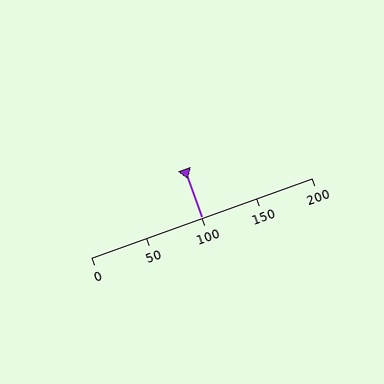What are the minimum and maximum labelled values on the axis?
The axis runs from 0 to 200.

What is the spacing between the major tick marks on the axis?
The major ticks are spaced 50 apart.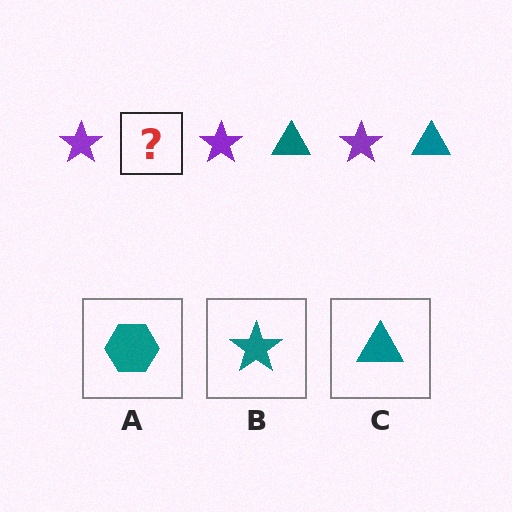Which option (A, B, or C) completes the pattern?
C.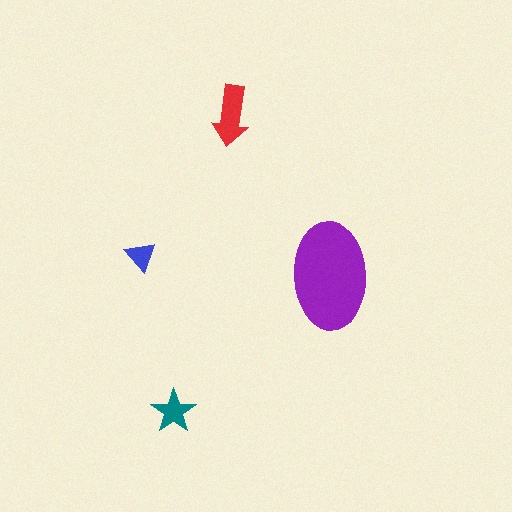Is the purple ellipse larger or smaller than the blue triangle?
Larger.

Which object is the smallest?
The blue triangle.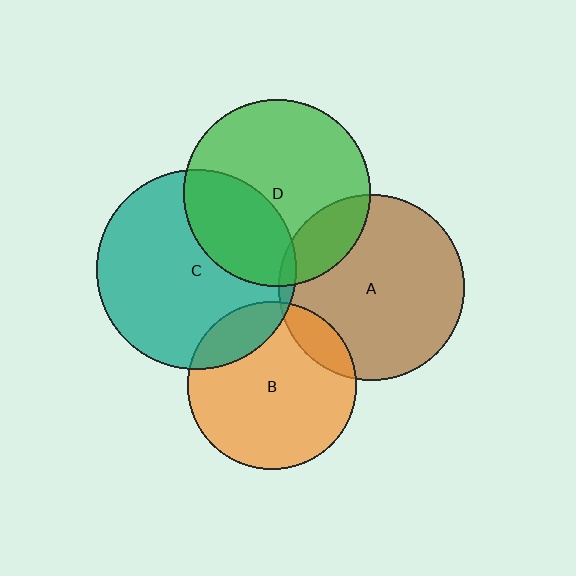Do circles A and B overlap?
Yes.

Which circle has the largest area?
Circle C (teal).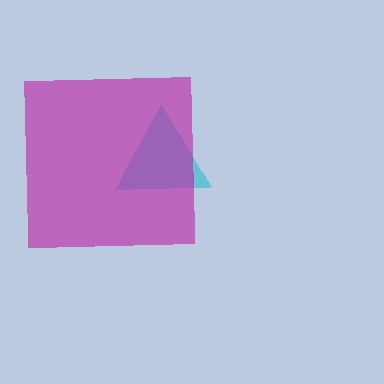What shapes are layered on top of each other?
The layered shapes are: a cyan triangle, a magenta square.